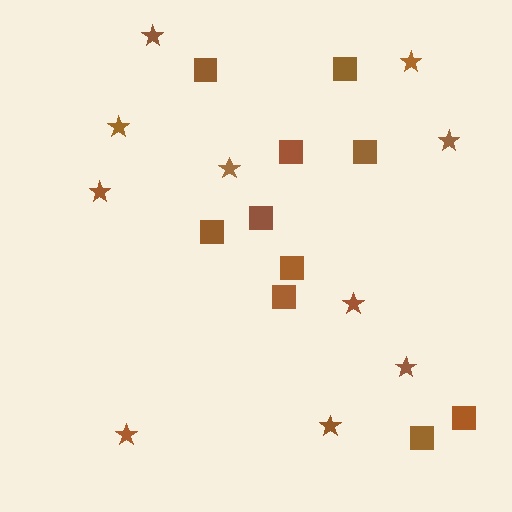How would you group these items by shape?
There are 2 groups: one group of squares (10) and one group of stars (10).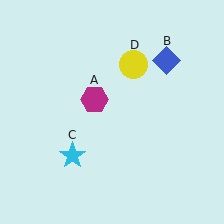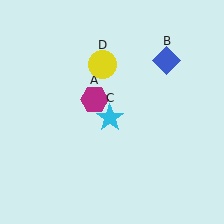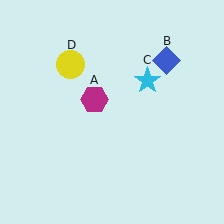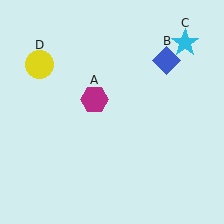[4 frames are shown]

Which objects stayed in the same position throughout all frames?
Magenta hexagon (object A) and blue diamond (object B) remained stationary.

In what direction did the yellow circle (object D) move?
The yellow circle (object D) moved left.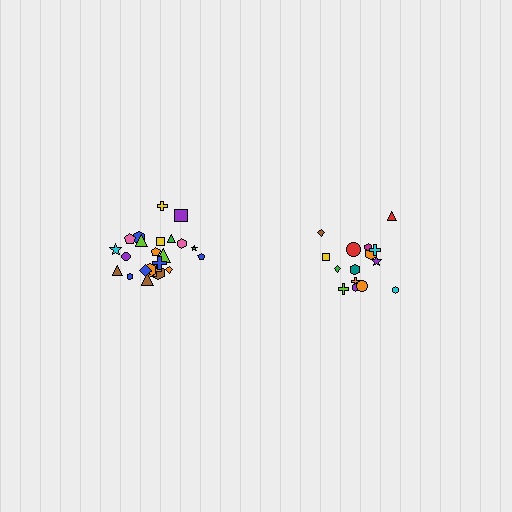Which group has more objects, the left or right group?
The left group.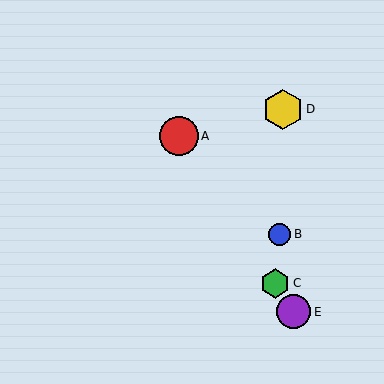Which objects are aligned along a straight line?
Objects A, C, E are aligned along a straight line.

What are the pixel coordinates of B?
Object B is at (280, 234).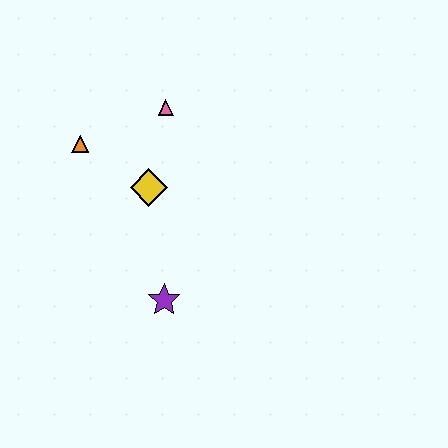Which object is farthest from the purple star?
The pink triangle is farthest from the purple star.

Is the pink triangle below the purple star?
No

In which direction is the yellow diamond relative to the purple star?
The yellow diamond is above the purple star.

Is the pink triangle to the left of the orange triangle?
No